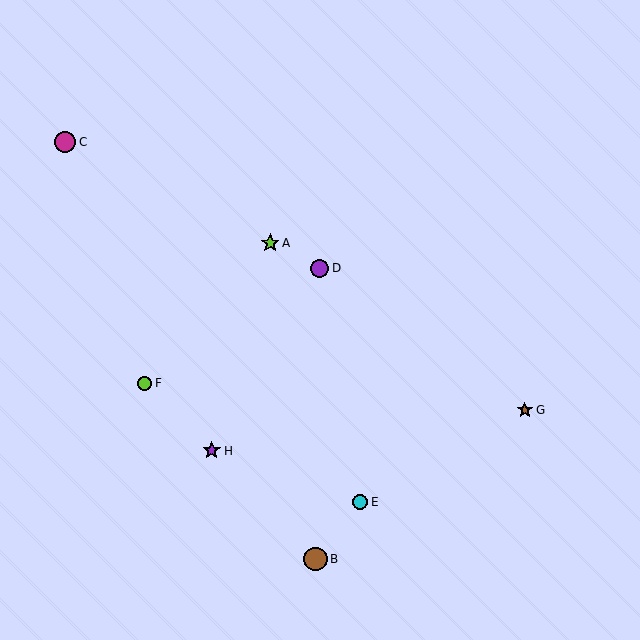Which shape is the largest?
The brown circle (labeled B) is the largest.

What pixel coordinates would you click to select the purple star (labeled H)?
Click at (212, 451) to select the purple star H.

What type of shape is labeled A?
Shape A is a lime star.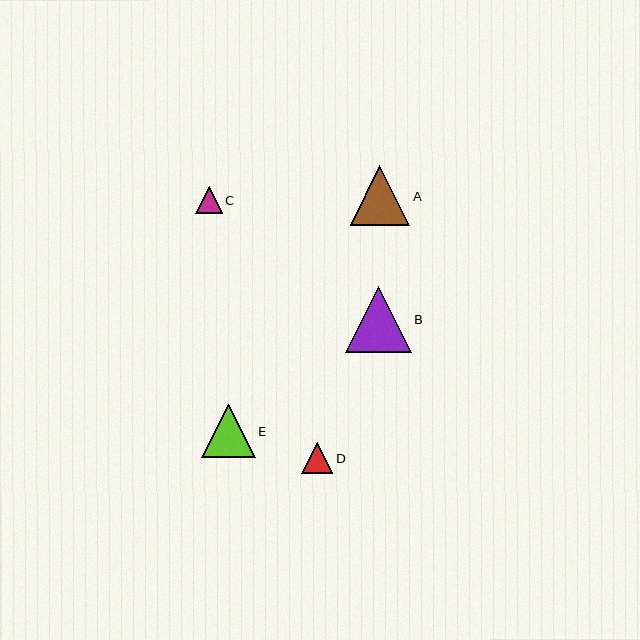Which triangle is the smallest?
Triangle C is the smallest with a size of approximately 27 pixels.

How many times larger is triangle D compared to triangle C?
Triangle D is approximately 1.2 times the size of triangle C.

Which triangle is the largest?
Triangle B is the largest with a size of approximately 66 pixels.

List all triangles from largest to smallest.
From largest to smallest: B, A, E, D, C.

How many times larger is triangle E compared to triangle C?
Triangle E is approximately 2.0 times the size of triangle C.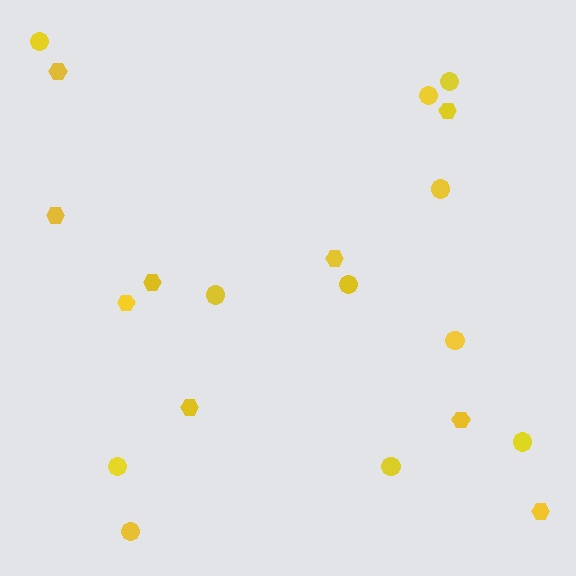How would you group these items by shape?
There are 2 groups: one group of circles (11) and one group of hexagons (9).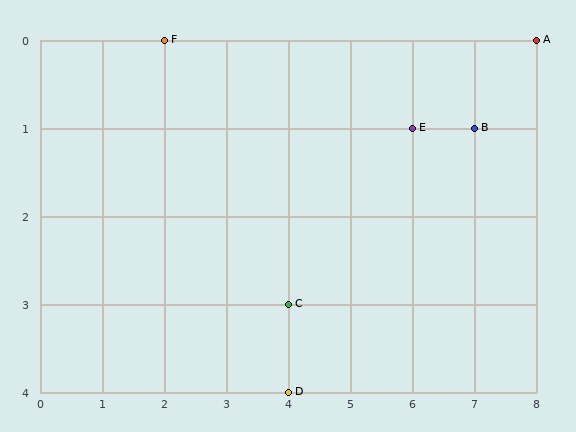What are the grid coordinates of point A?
Point A is at grid coordinates (8, 0).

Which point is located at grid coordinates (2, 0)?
Point F is at (2, 0).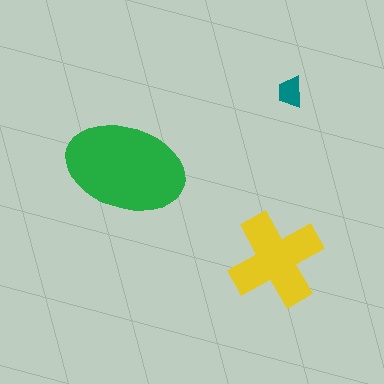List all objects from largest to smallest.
The green ellipse, the yellow cross, the teal trapezoid.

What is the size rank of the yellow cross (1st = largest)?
2nd.